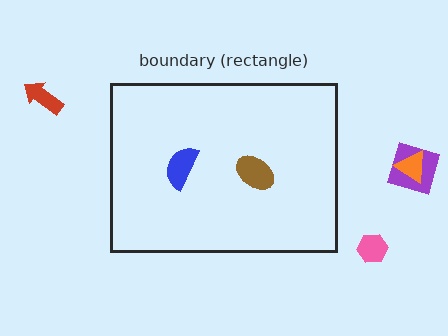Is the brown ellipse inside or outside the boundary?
Inside.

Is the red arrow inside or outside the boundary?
Outside.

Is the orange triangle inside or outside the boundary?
Outside.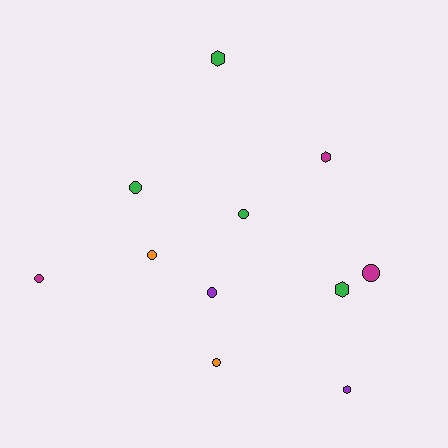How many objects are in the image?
There are 11 objects.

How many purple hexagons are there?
There is 1 purple hexagon.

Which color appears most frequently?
Green, with 4 objects.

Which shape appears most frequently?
Circle, with 7 objects.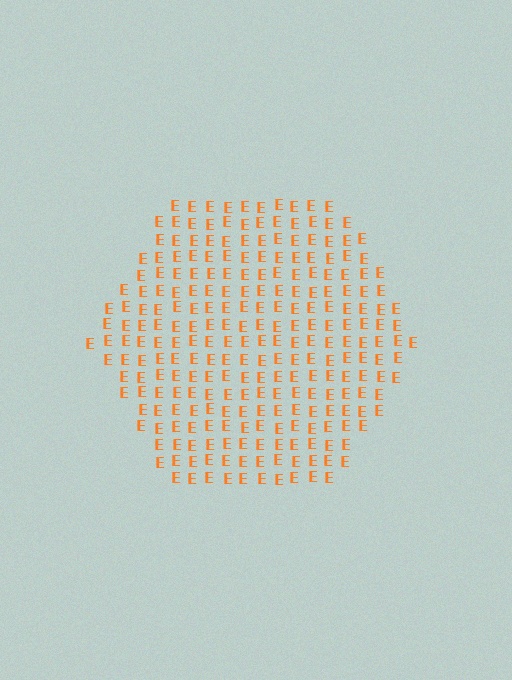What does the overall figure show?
The overall figure shows a hexagon.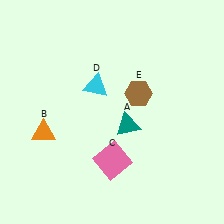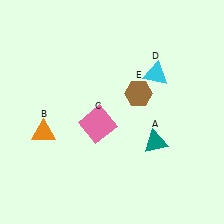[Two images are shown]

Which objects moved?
The objects that moved are: the teal triangle (A), the pink square (C), the cyan triangle (D).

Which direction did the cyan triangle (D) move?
The cyan triangle (D) moved right.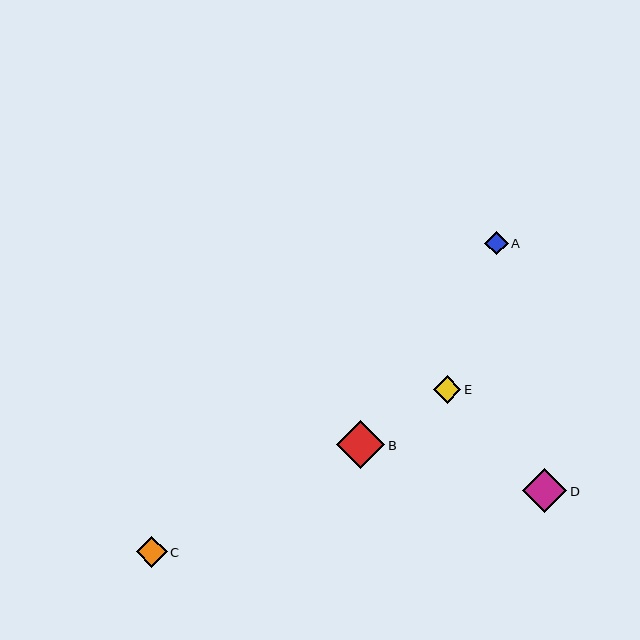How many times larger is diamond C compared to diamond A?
Diamond C is approximately 1.3 times the size of diamond A.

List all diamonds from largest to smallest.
From largest to smallest: B, D, C, E, A.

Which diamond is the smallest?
Diamond A is the smallest with a size of approximately 23 pixels.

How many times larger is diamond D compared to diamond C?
Diamond D is approximately 1.4 times the size of diamond C.